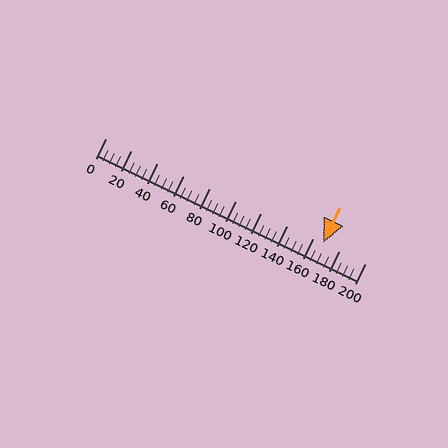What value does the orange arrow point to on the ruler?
The orange arrow points to approximately 168.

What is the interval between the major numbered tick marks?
The major tick marks are spaced 20 units apart.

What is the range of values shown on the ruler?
The ruler shows values from 0 to 200.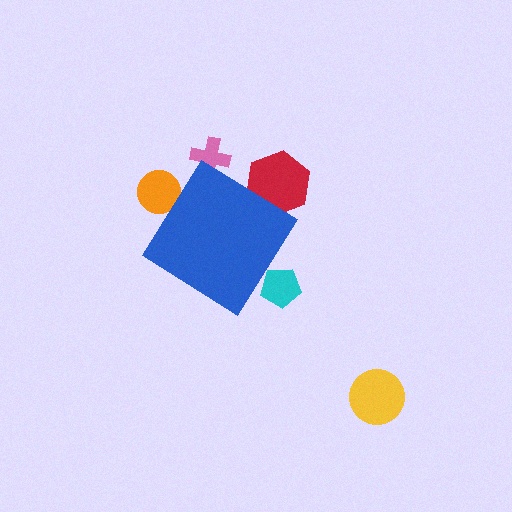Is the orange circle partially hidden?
Yes, the orange circle is partially hidden behind the blue diamond.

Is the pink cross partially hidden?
Yes, the pink cross is partially hidden behind the blue diamond.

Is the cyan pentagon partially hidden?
Yes, the cyan pentagon is partially hidden behind the blue diamond.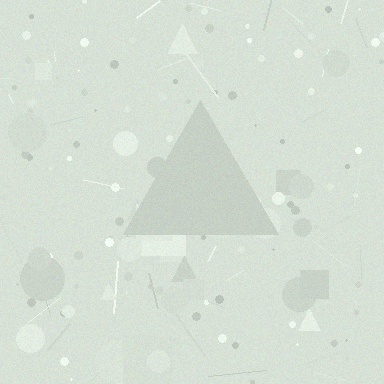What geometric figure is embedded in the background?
A triangle is embedded in the background.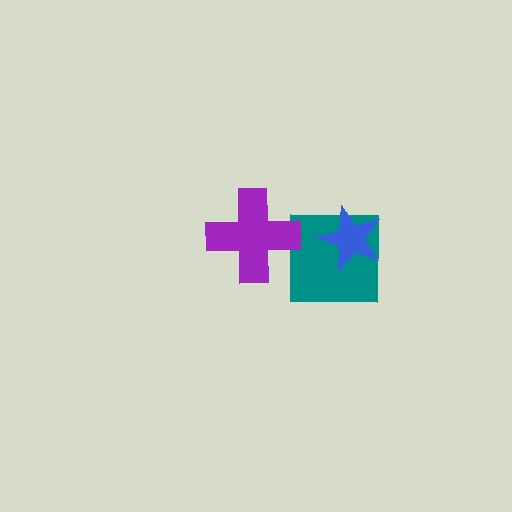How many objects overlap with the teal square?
1 object overlaps with the teal square.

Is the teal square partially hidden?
Yes, it is partially covered by another shape.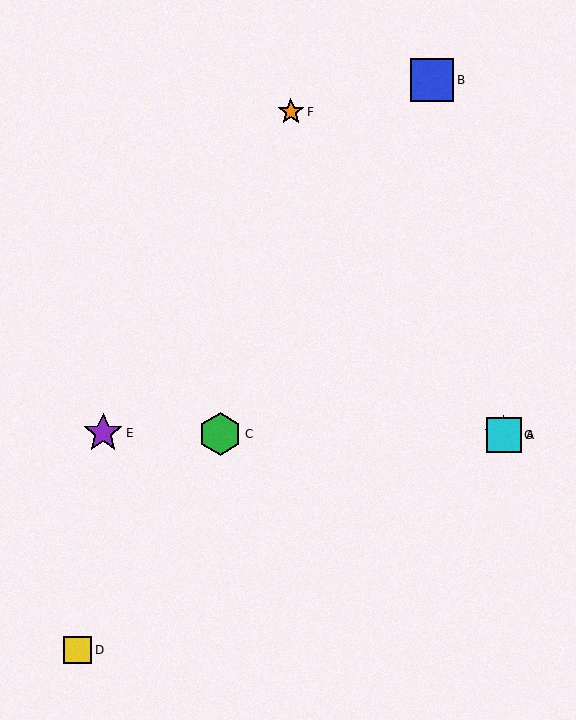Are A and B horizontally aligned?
No, A is at y≈435 and B is at y≈80.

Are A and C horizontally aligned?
Yes, both are at y≈435.